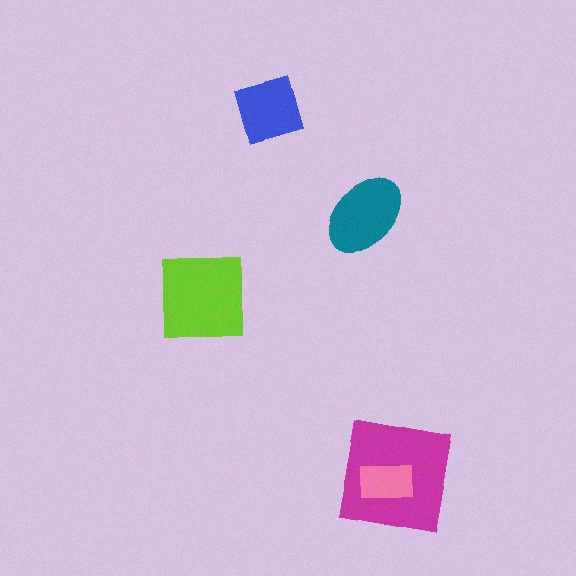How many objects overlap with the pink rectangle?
1 object overlaps with the pink rectangle.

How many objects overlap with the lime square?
0 objects overlap with the lime square.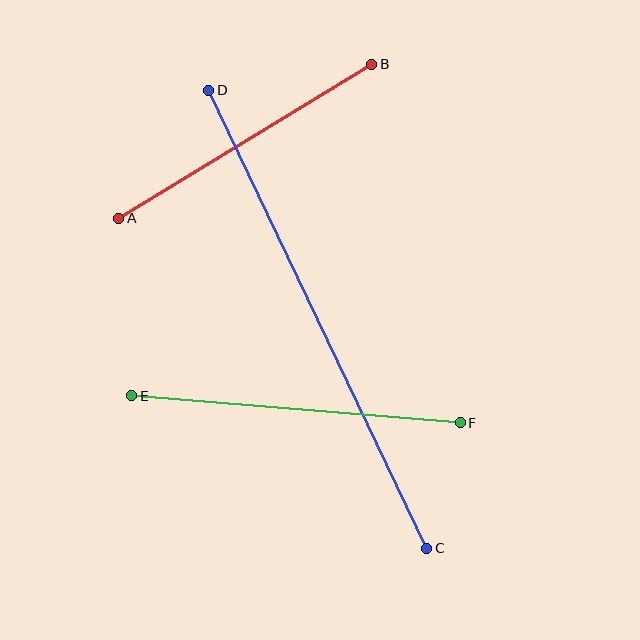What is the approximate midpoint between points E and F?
The midpoint is at approximately (296, 409) pixels.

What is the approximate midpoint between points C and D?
The midpoint is at approximately (318, 319) pixels.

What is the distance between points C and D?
The distance is approximately 507 pixels.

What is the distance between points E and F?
The distance is approximately 329 pixels.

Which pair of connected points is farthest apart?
Points C and D are farthest apart.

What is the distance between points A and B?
The distance is approximately 296 pixels.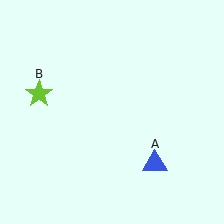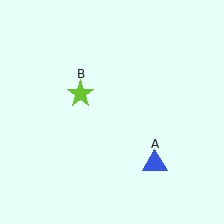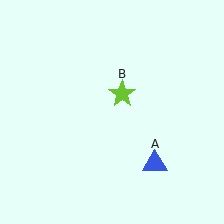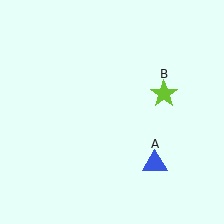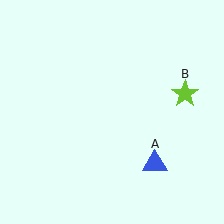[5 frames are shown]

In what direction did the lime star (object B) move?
The lime star (object B) moved right.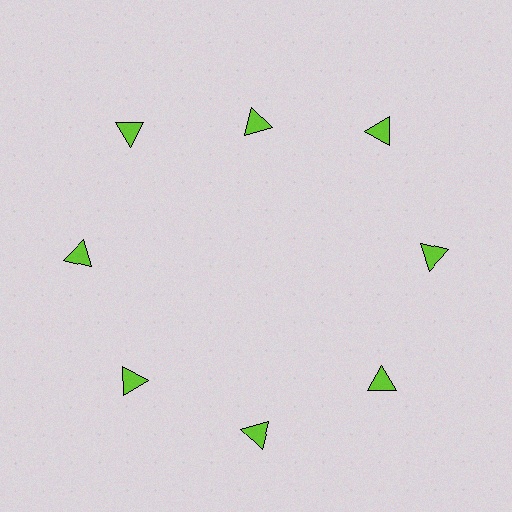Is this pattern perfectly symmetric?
No. The 8 lime triangles are arranged in a ring, but one element near the 12 o'clock position is pulled inward toward the center, breaking the 8-fold rotational symmetry.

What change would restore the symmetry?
The symmetry would be restored by moving it outward, back onto the ring so that all 8 triangles sit at equal angles and equal distance from the center.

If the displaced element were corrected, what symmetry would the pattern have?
It would have 8-fold rotational symmetry — the pattern would map onto itself every 45 degrees.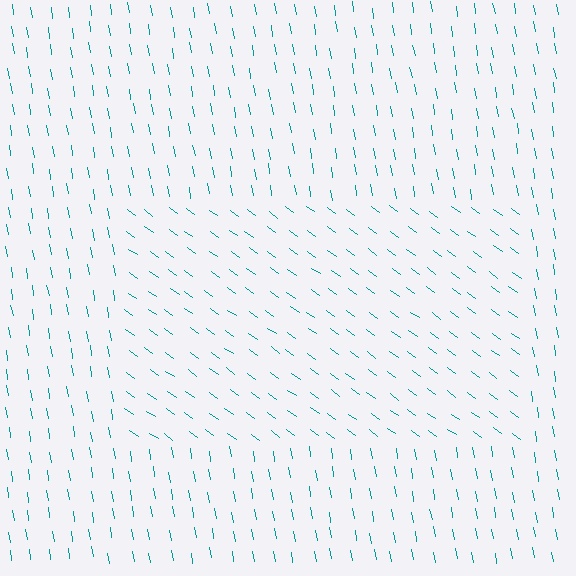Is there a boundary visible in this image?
Yes, there is a texture boundary formed by a change in line orientation.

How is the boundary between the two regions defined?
The boundary is defined purely by a change in line orientation (approximately 45 degrees difference). All lines are the same color and thickness.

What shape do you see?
I see a rectangle.